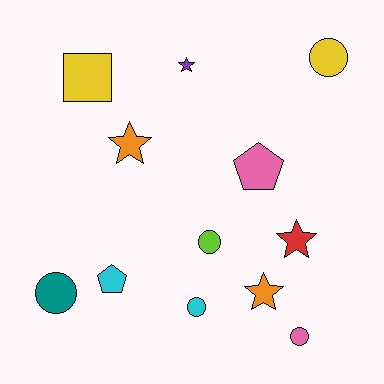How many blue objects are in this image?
There are no blue objects.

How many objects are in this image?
There are 12 objects.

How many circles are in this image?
There are 5 circles.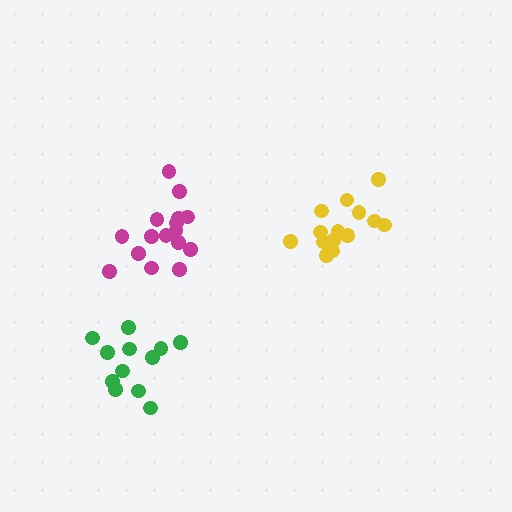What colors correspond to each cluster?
The clusters are colored: magenta, green, yellow.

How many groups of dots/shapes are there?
There are 3 groups.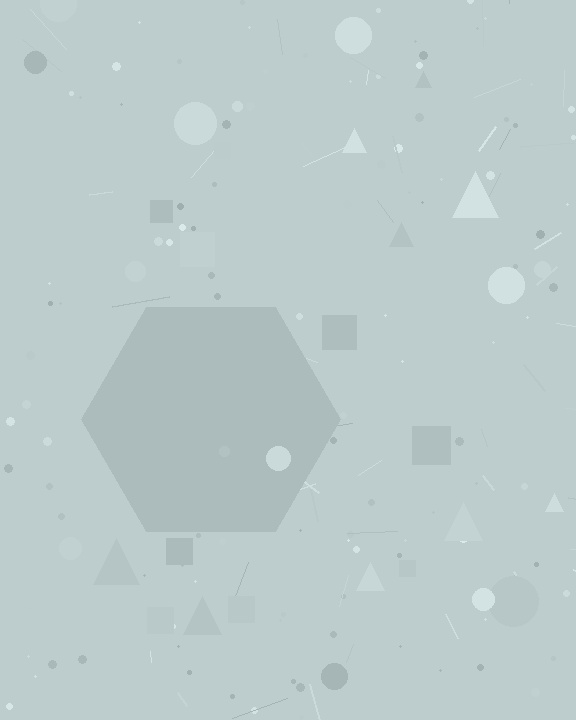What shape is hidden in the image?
A hexagon is hidden in the image.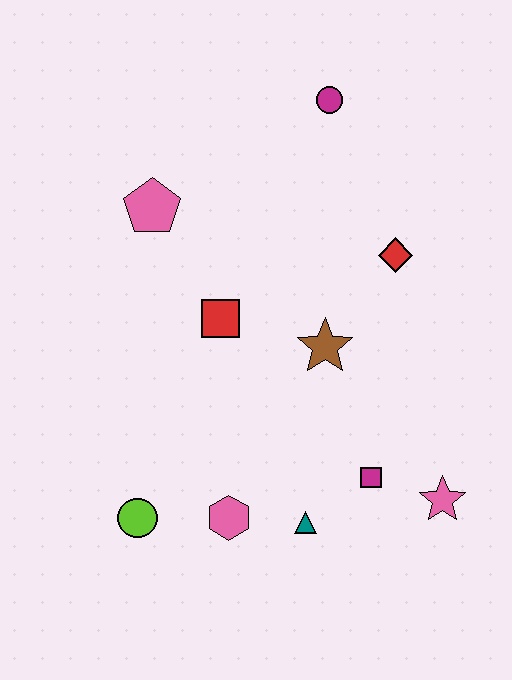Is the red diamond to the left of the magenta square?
No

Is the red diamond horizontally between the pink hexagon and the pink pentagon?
No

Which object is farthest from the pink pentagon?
The pink star is farthest from the pink pentagon.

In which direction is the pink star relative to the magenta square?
The pink star is to the right of the magenta square.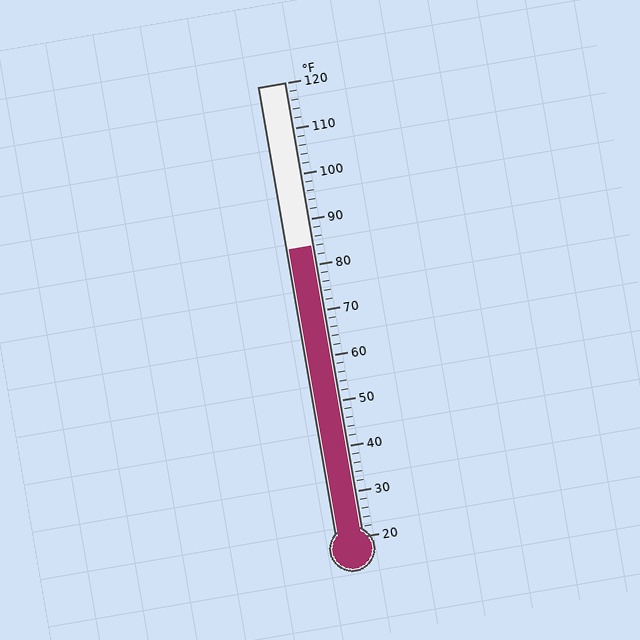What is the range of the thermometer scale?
The thermometer scale ranges from 20°F to 120°F.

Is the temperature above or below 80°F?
The temperature is above 80°F.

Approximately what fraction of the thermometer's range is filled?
The thermometer is filled to approximately 65% of its range.